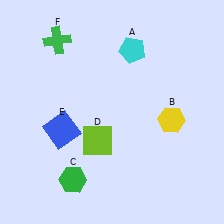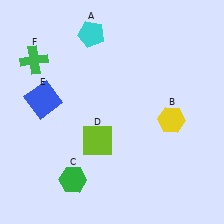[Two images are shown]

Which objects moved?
The objects that moved are: the cyan pentagon (A), the blue square (E), the green cross (F).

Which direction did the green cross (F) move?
The green cross (F) moved left.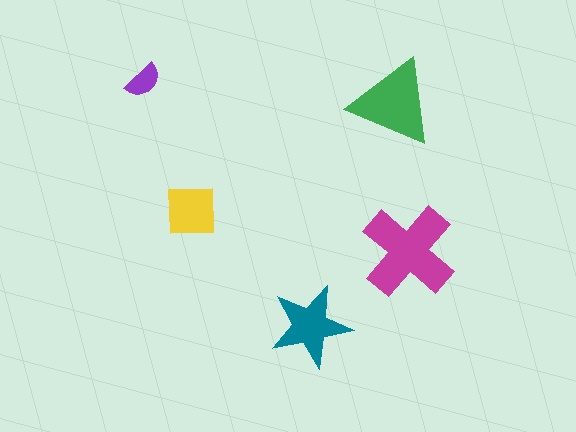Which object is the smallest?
The purple semicircle.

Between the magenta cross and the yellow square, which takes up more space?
The magenta cross.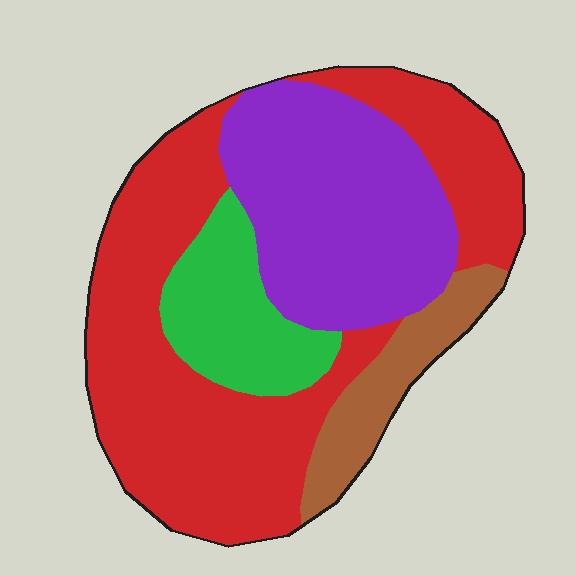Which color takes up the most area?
Red, at roughly 50%.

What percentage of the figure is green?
Green takes up about one eighth (1/8) of the figure.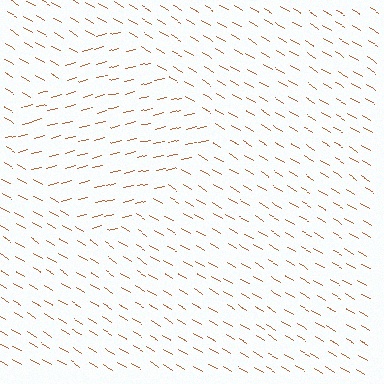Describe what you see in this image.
The image is filled with small brown line segments. A diamond region in the image has lines oriented differently from the surrounding lines, creating a visible texture boundary.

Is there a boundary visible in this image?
Yes, there is a texture boundary formed by a change in line orientation.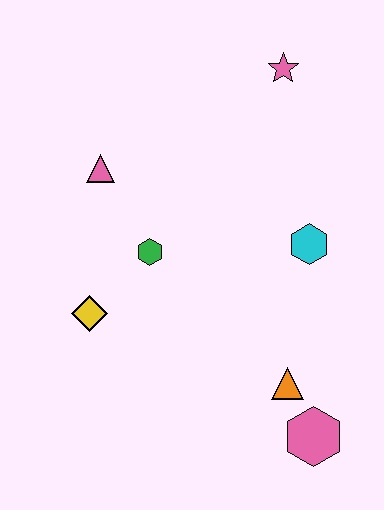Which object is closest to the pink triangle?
The green hexagon is closest to the pink triangle.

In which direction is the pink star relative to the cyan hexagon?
The pink star is above the cyan hexagon.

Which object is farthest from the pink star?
The pink hexagon is farthest from the pink star.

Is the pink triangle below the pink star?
Yes